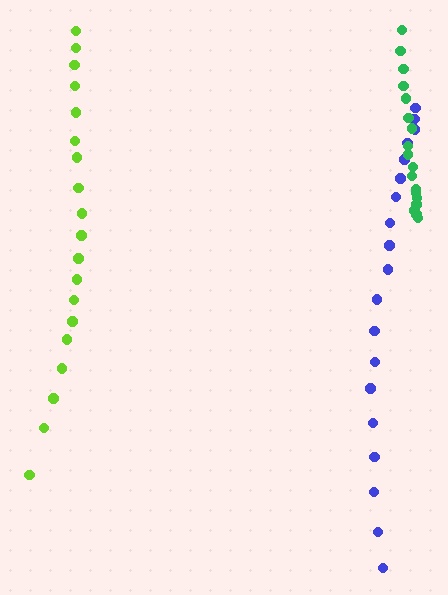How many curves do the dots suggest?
There are 3 distinct paths.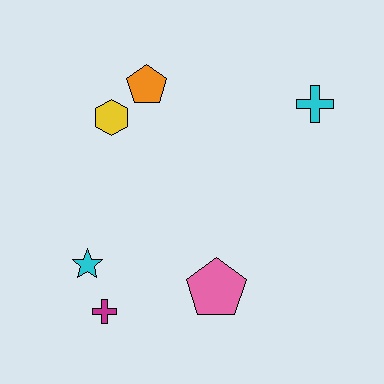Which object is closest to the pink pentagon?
The magenta cross is closest to the pink pentagon.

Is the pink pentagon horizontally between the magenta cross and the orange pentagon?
No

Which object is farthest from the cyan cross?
The magenta cross is farthest from the cyan cross.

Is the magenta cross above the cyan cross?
No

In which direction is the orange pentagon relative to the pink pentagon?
The orange pentagon is above the pink pentagon.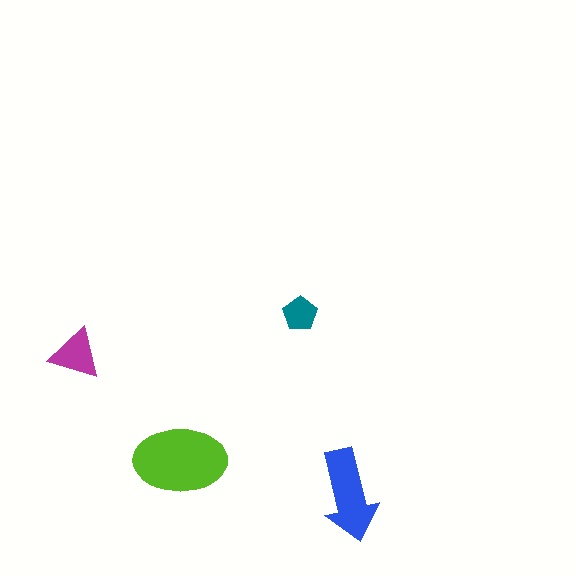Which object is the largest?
The lime ellipse.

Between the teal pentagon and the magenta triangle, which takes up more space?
The magenta triangle.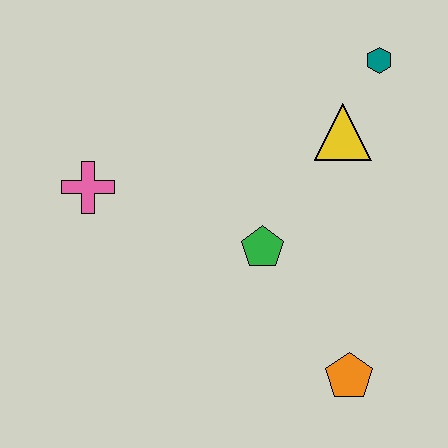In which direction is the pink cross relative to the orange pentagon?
The pink cross is to the left of the orange pentagon.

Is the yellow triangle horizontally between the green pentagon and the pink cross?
No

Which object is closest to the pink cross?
The green pentagon is closest to the pink cross.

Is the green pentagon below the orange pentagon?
No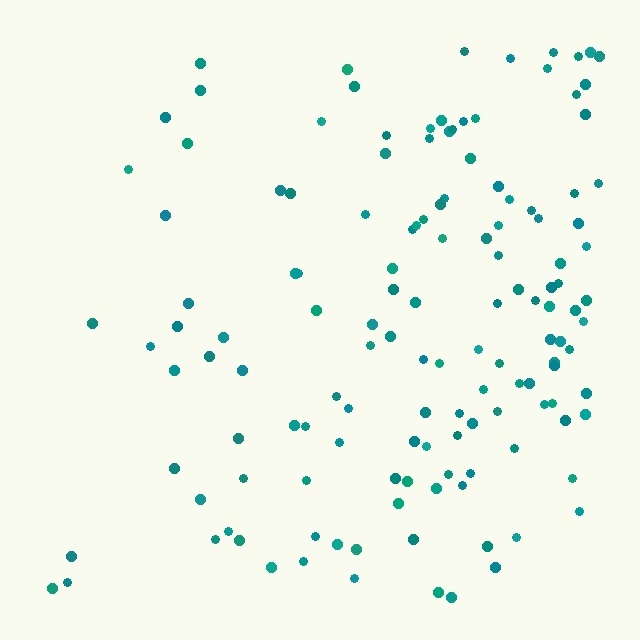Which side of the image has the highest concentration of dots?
The right.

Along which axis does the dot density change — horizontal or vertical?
Horizontal.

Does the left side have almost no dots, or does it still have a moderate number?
Still a moderate number, just noticeably fewer than the right.